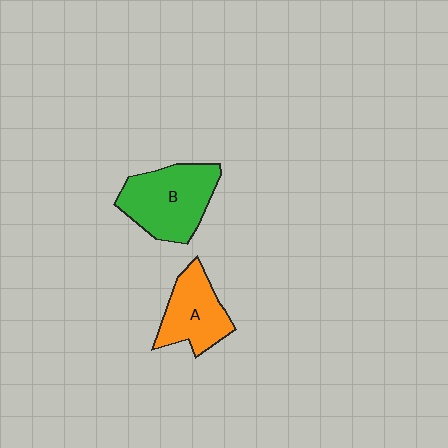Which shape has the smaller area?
Shape A (orange).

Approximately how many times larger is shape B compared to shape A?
Approximately 1.3 times.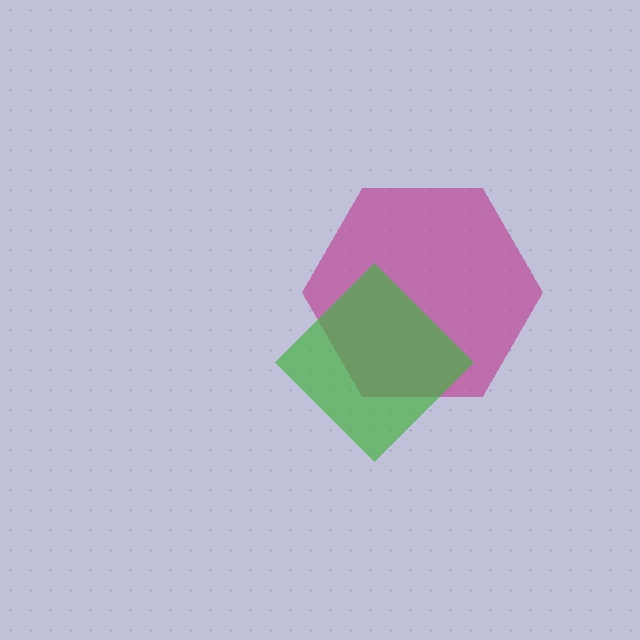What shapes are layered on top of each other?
The layered shapes are: a magenta hexagon, a green diamond.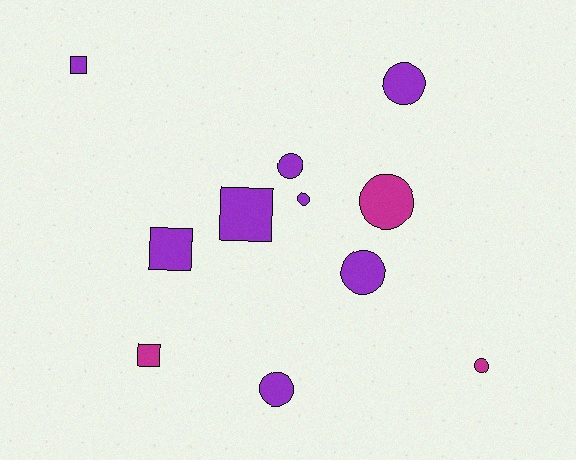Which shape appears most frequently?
Circle, with 7 objects.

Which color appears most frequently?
Purple, with 8 objects.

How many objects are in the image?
There are 11 objects.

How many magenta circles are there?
There are 2 magenta circles.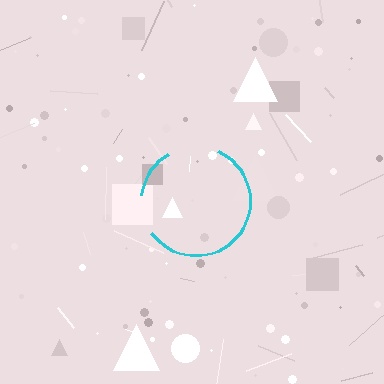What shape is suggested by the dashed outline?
The dashed outline suggests a circle.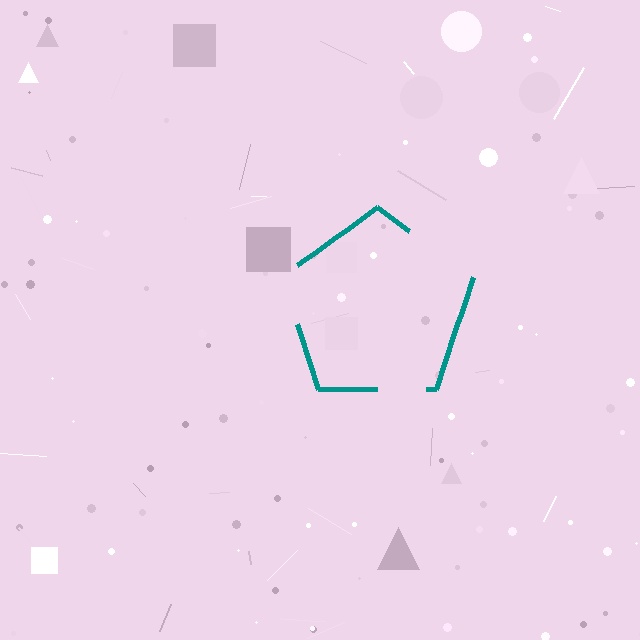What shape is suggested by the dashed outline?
The dashed outline suggests a pentagon.